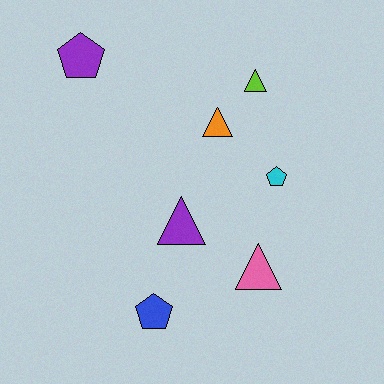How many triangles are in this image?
There are 4 triangles.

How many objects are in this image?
There are 7 objects.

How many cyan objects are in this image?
There is 1 cyan object.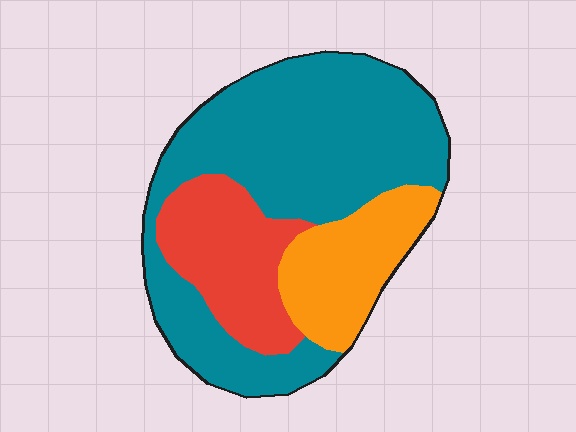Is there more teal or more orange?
Teal.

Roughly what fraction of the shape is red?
Red takes up about one fifth (1/5) of the shape.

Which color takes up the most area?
Teal, at roughly 60%.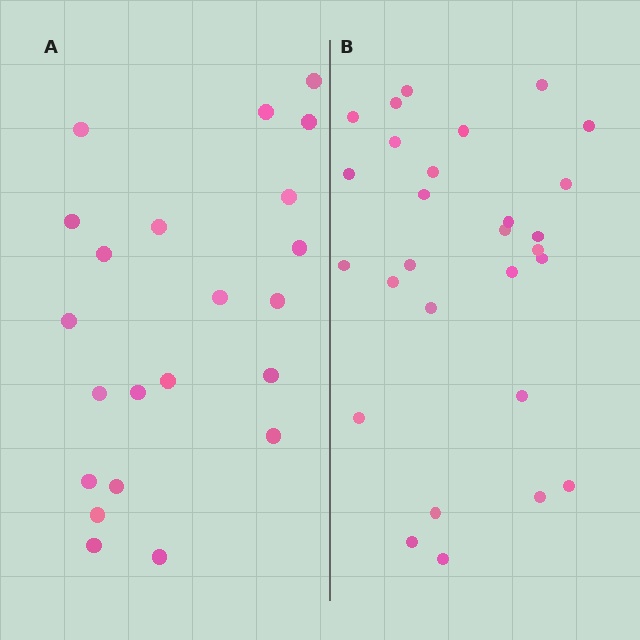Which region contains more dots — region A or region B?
Region B (the right region) has more dots.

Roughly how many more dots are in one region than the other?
Region B has about 6 more dots than region A.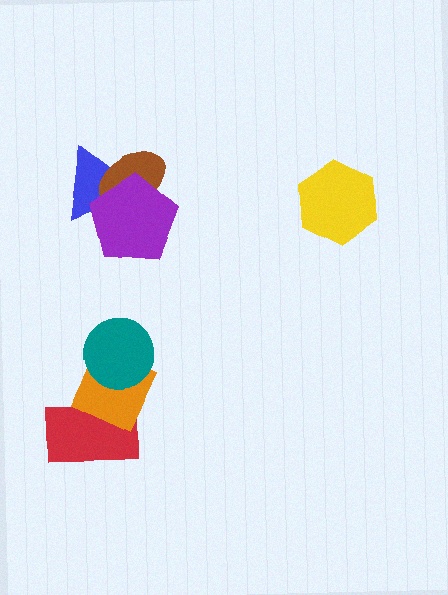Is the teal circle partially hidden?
No, no other shape covers it.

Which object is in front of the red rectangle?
The orange diamond is in front of the red rectangle.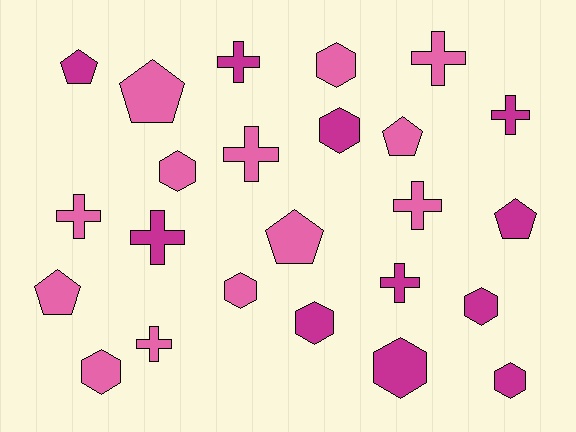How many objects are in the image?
There are 24 objects.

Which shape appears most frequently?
Cross, with 9 objects.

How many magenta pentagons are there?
There are 2 magenta pentagons.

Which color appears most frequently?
Pink, with 13 objects.